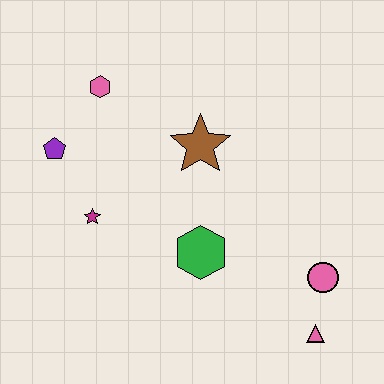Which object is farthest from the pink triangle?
The pink hexagon is farthest from the pink triangle.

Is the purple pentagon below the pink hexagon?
Yes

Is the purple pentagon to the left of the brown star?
Yes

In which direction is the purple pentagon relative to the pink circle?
The purple pentagon is to the left of the pink circle.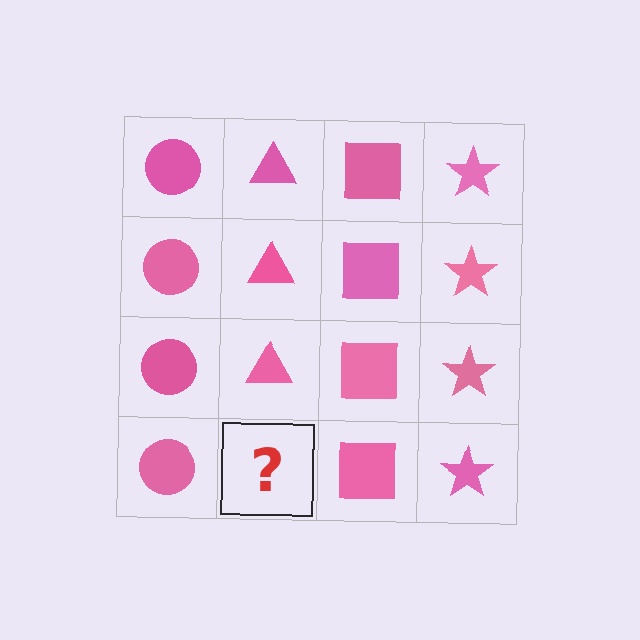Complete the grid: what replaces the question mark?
The question mark should be replaced with a pink triangle.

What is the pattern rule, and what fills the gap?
The rule is that each column has a consistent shape. The gap should be filled with a pink triangle.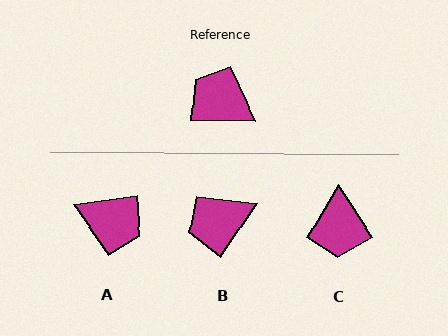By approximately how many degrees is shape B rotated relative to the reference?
Approximately 58 degrees counter-clockwise.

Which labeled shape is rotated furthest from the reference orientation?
A, about 170 degrees away.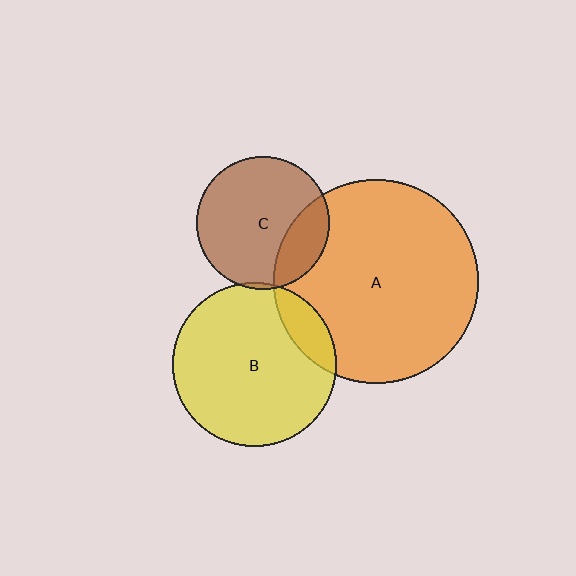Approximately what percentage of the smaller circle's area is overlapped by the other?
Approximately 5%.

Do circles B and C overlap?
Yes.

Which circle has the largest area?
Circle A (orange).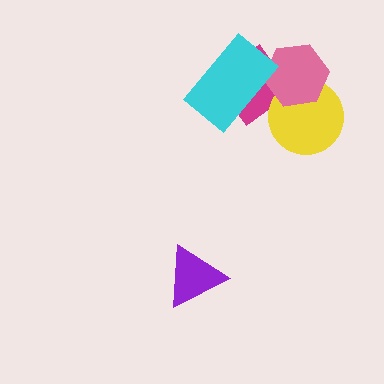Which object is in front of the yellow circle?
The pink hexagon is in front of the yellow circle.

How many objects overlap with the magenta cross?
3 objects overlap with the magenta cross.